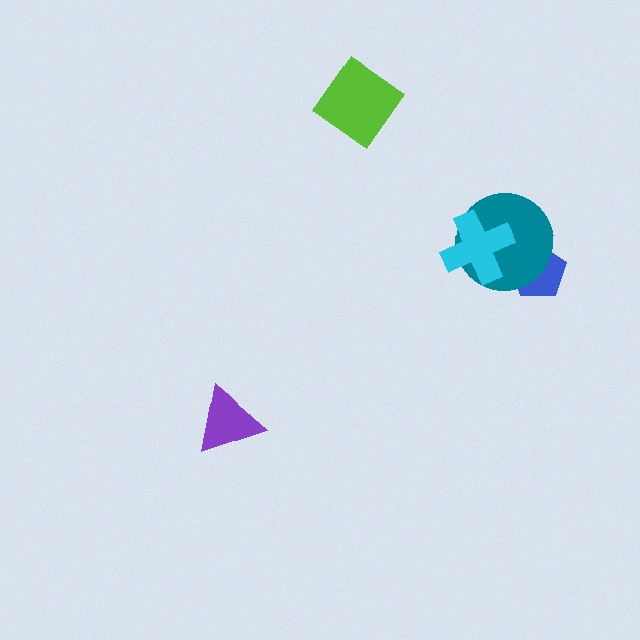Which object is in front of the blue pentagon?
The teal circle is in front of the blue pentagon.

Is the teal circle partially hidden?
Yes, it is partially covered by another shape.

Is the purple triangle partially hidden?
No, no other shape covers it.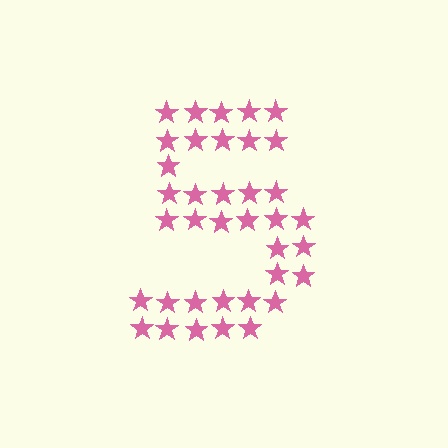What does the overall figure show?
The overall figure shows the digit 5.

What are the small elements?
The small elements are stars.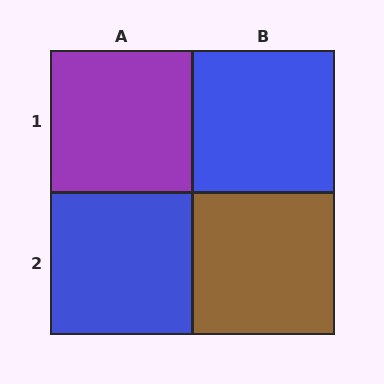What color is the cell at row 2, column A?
Blue.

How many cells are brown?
1 cell is brown.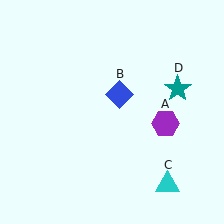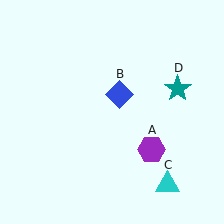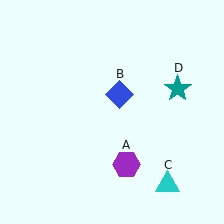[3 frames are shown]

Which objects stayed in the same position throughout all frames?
Blue diamond (object B) and cyan triangle (object C) and teal star (object D) remained stationary.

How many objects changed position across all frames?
1 object changed position: purple hexagon (object A).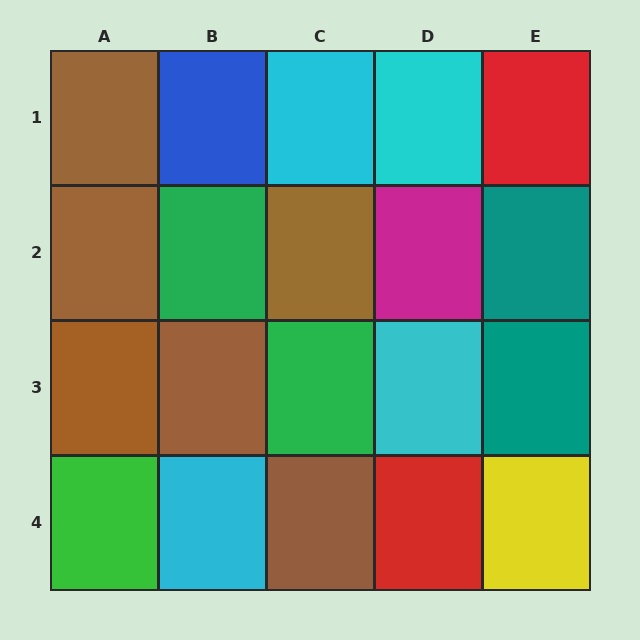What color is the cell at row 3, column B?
Brown.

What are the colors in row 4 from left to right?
Green, cyan, brown, red, yellow.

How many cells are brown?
6 cells are brown.